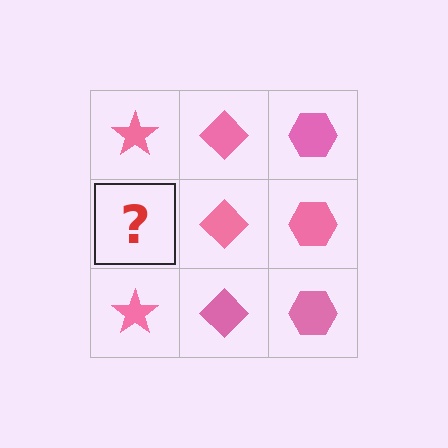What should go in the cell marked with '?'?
The missing cell should contain a pink star.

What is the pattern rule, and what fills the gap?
The rule is that each column has a consistent shape. The gap should be filled with a pink star.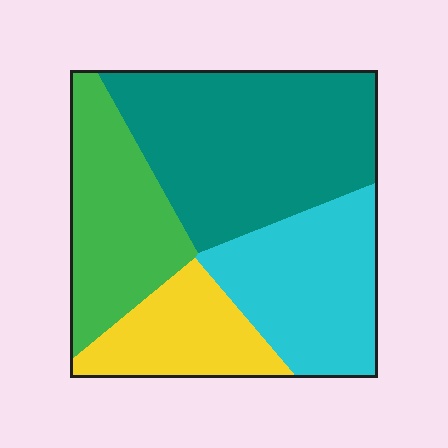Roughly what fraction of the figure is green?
Green covers about 20% of the figure.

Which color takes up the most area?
Teal, at roughly 40%.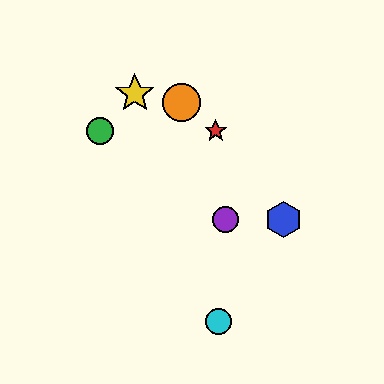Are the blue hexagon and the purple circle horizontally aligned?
Yes, both are at y≈219.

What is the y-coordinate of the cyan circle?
The cyan circle is at y≈321.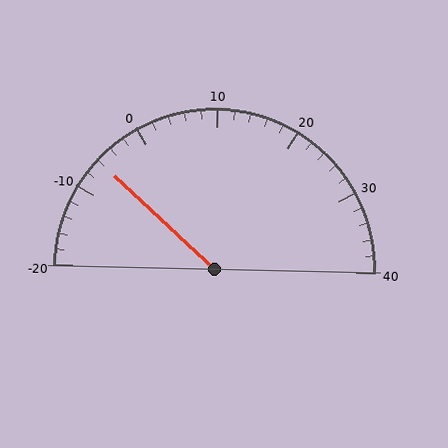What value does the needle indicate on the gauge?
The needle indicates approximately -6.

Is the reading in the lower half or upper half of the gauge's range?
The reading is in the lower half of the range (-20 to 40).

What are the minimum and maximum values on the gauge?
The gauge ranges from -20 to 40.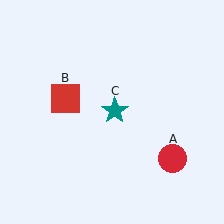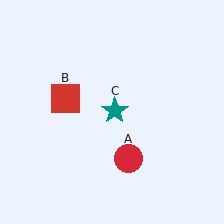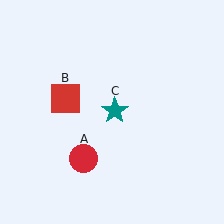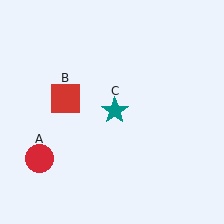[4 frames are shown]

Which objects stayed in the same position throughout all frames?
Red square (object B) and teal star (object C) remained stationary.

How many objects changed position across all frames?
1 object changed position: red circle (object A).